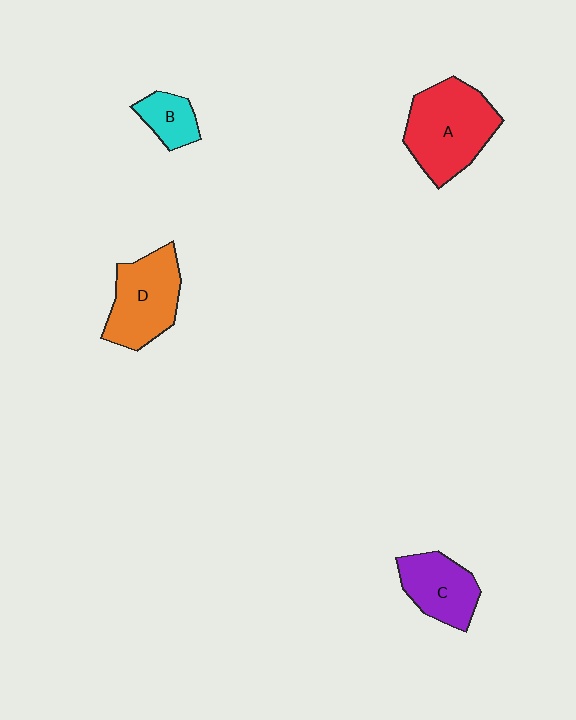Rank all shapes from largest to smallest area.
From largest to smallest: A (red), D (orange), C (purple), B (cyan).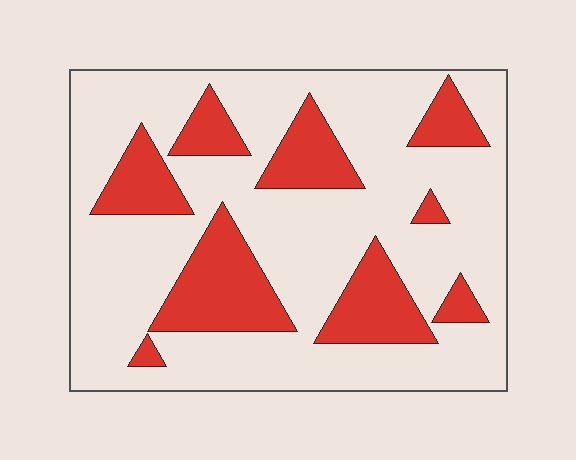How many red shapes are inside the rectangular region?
9.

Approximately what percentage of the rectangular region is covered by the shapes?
Approximately 25%.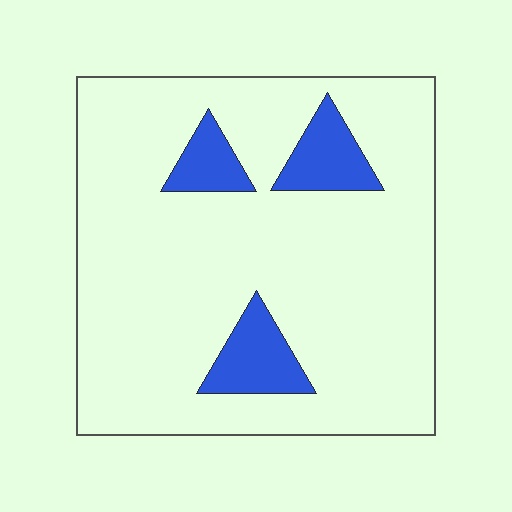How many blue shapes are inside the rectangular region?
3.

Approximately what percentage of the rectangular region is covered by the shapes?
Approximately 15%.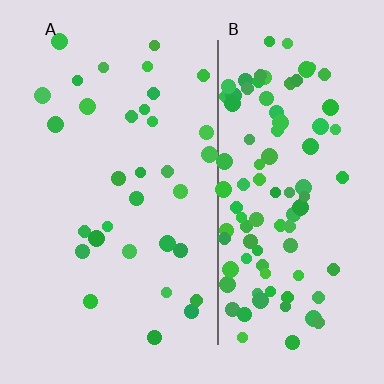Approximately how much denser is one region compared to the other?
Approximately 3.0× — region B over region A.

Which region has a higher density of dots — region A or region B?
B (the right).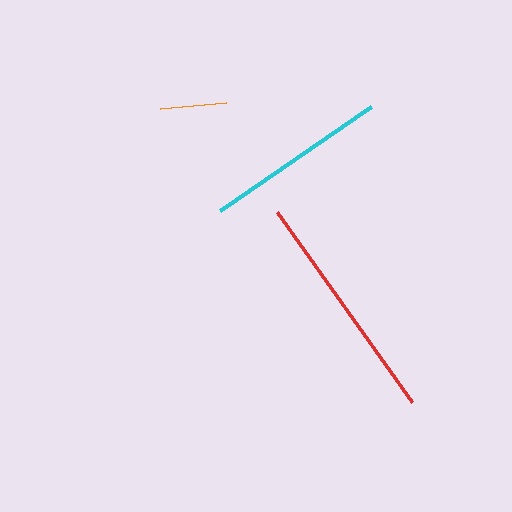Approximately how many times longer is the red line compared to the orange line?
The red line is approximately 3.5 times the length of the orange line.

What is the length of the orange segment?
The orange segment is approximately 67 pixels long.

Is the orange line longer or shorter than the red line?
The red line is longer than the orange line.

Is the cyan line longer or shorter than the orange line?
The cyan line is longer than the orange line.